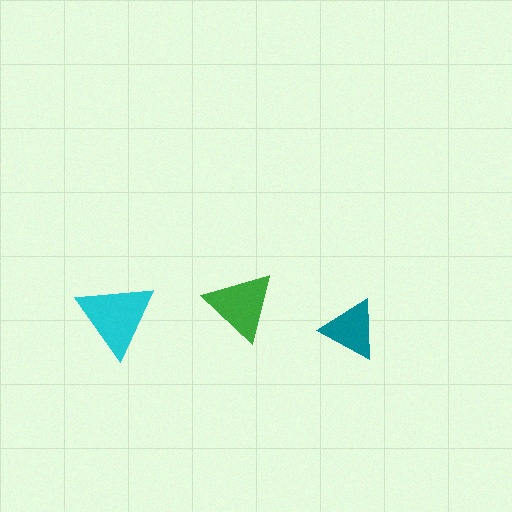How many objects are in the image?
There are 3 objects in the image.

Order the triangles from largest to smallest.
the cyan one, the green one, the teal one.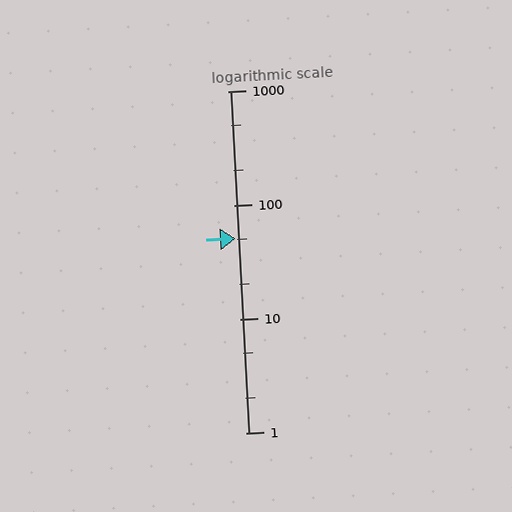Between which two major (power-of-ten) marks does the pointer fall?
The pointer is between 10 and 100.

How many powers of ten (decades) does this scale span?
The scale spans 3 decades, from 1 to 1000.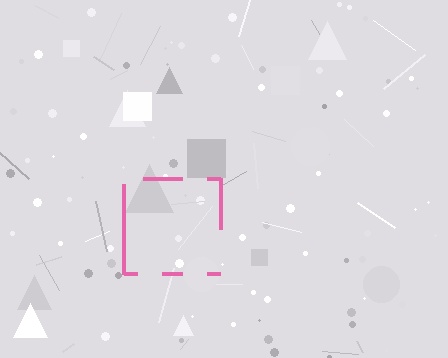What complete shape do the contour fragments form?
The contour fragments form a square.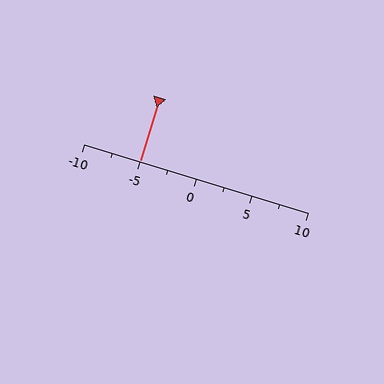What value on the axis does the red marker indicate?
The marker indicates approximately -5.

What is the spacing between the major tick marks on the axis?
The major ticks are spaced 5 apart.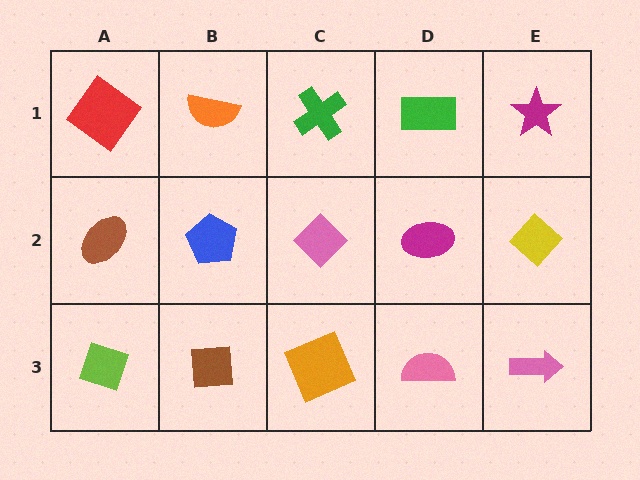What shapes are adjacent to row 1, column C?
A pink diamond (row 2, column C), an orange semicircle (row 1, column B), a green rectangle (row 1, column D).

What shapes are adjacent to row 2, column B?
An orange semicircle (row 1, column B), a brown square (row 3, column B), a brown ellipse (row 2, column A), a pink diamond (row 2, column C).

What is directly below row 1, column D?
A magenta ellipse.